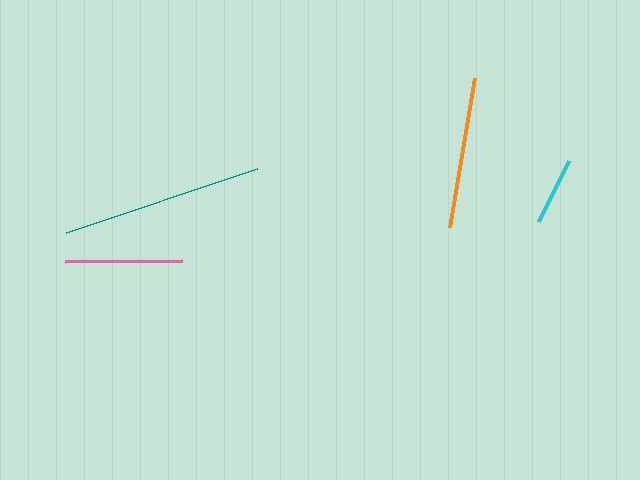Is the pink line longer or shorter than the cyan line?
The pink line is longer than the cyan line.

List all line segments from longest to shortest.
From longest to shortest: teal, orange, pink, cyan.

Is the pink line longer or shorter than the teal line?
The teal line is longer than the pink line.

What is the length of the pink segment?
The pink segment is approximately 118 pixels long.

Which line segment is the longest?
The teal line is the longest at approximately 201 pixels.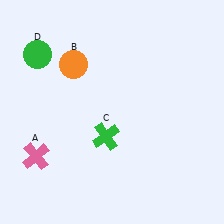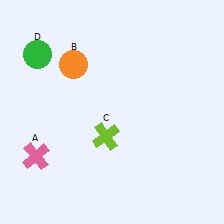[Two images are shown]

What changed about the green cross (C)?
In Image 1, C is green. In Image 2, it changed to lime.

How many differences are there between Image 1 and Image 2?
There is 1 difference between the two images.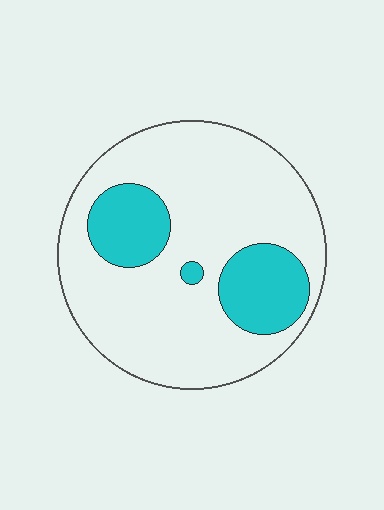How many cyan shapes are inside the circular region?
3.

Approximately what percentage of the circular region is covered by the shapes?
Approximately 20%.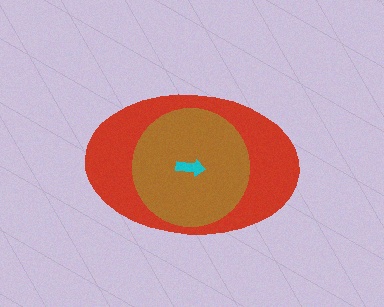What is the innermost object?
The cyan arrow.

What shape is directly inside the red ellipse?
The brown circle.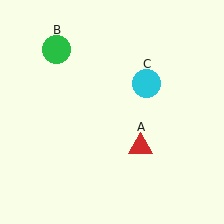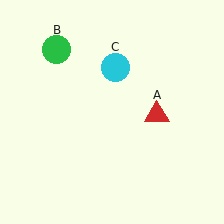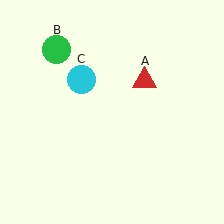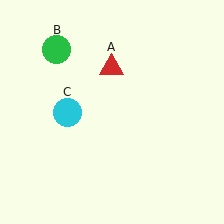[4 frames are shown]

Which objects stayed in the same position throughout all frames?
Green circle (object B) remained stationary.